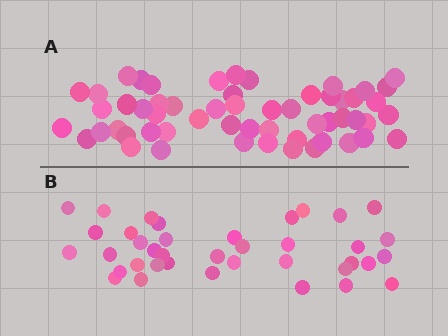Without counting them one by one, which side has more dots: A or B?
Region A (the top region) has more dots.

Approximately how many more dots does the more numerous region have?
Region A has approximately 20 more dots than region B.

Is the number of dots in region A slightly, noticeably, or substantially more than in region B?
Region A has substantially more. The ratio is roughly 1.5 to 1.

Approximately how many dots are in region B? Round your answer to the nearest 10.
About 40 dots. (The exact count is 38, which rounds to 40.)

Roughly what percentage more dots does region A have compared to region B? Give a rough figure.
About 45% more.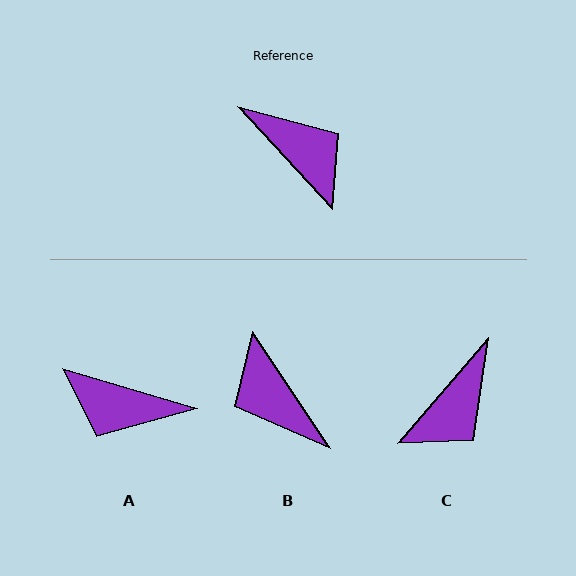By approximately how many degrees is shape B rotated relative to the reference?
Approximately 171 degrees counter-clockwise.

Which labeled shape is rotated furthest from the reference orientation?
B, about 171 degrees away.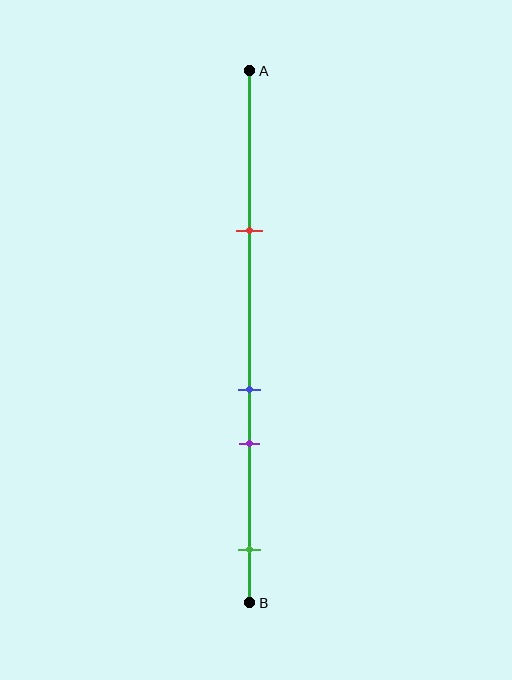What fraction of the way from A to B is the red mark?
The red mark is approximately 30% (0.3) of the way from A to B.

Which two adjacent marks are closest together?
The blue and purple marks are the closest adjacent pair.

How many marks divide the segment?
There are 4 marks dividing the segment.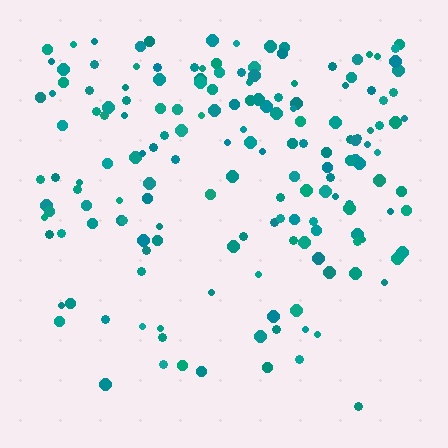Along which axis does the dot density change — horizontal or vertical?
Vertical.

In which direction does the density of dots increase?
From bottom to top, with the top side densest.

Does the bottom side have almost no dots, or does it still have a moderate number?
Still a moderate number, just noticeably fewer than the top.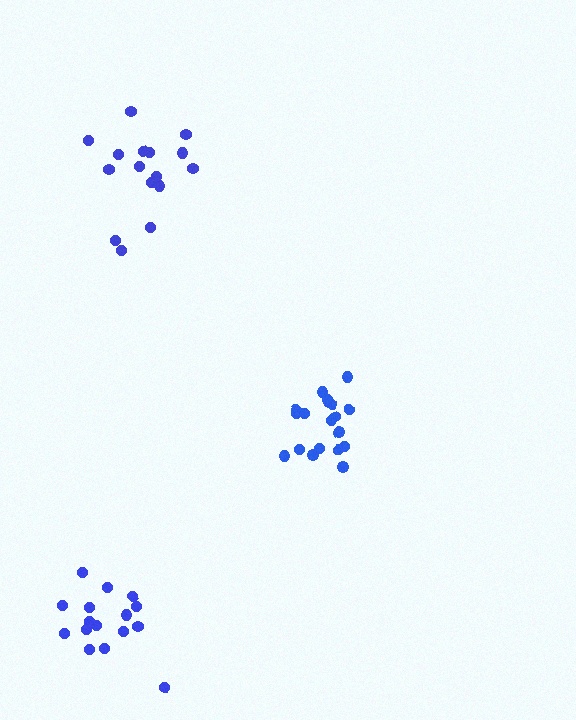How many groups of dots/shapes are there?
There are 3 groups.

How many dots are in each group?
Group 1: 19 dots, Group 2: 16 dots, Group 3: 16 dots (51 total).